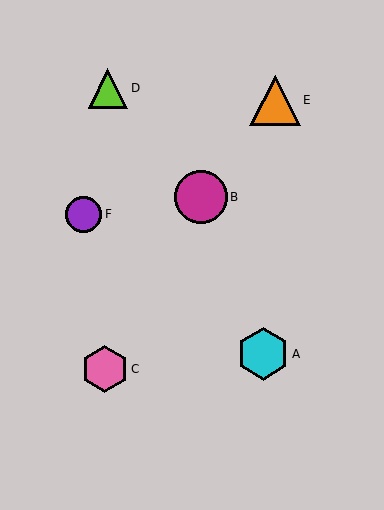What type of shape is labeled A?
Shape A is a cyan hexagon.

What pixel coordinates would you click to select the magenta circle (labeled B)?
Click at (201, 197) to select the magenta circle B.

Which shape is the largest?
The magenta circle (labeled B) is the largest.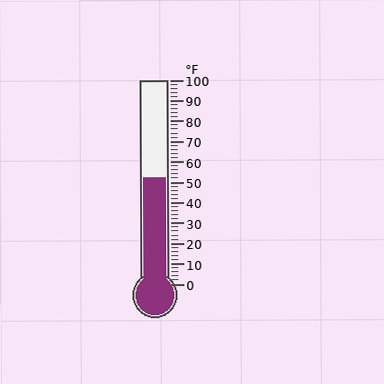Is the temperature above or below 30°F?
The temperature is above 30°F.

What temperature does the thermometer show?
The thermometer shows approximately 52°F.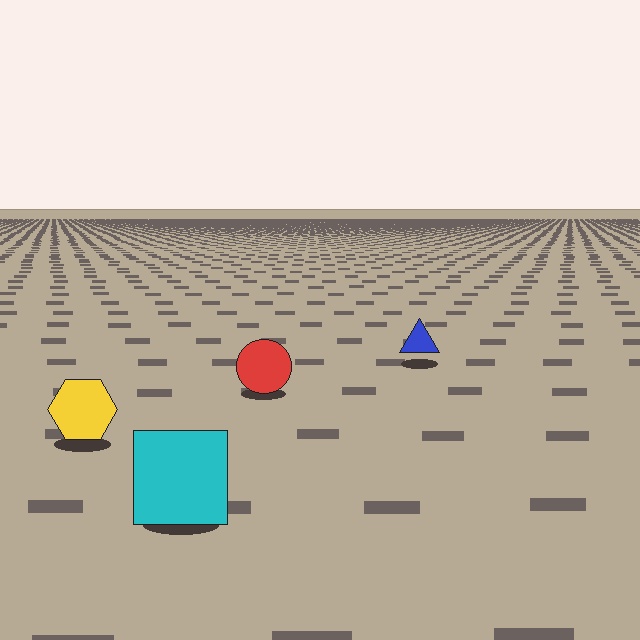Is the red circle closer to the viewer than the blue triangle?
Yes. The red circle is closer — you can tell from the texture gradient: the ground texture is coarser near it.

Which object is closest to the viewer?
The cyan square is closest. The texture marks near it are larger and more spread out.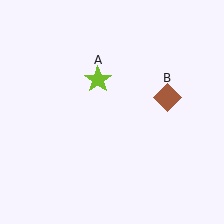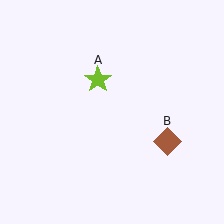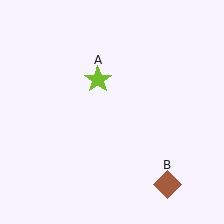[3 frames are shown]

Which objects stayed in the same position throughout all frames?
Lime star (object A) remained stationary.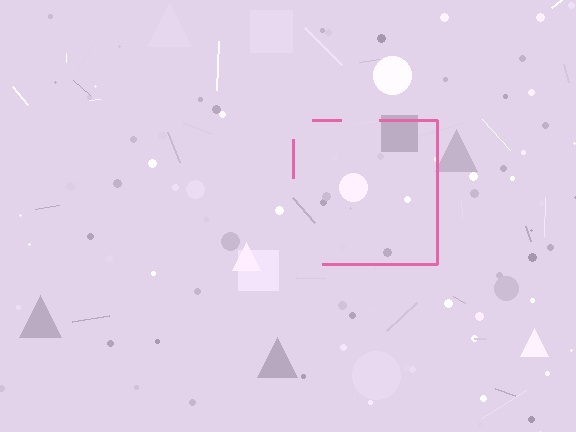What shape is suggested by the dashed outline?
The dashed outline suggests a square.